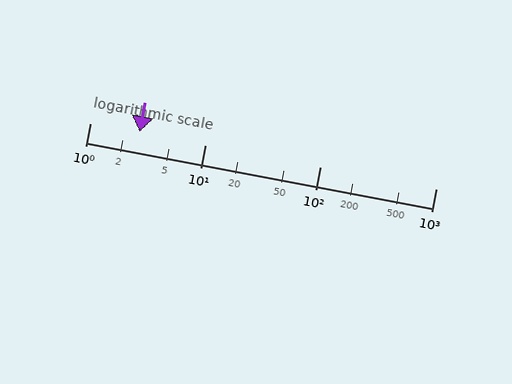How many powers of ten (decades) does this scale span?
The scale spans 3 decades, from 1 to 1000.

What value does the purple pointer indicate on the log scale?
The pointer indicates approximately 2.7.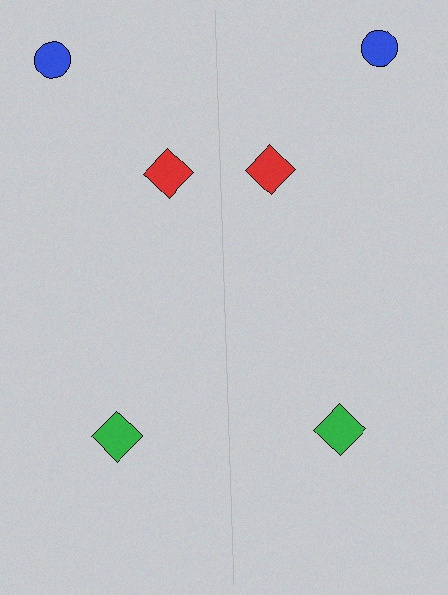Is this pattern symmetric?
Yes, this pattern has bilateral (reflection) symmetry.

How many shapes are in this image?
There are 6 shapes in this image.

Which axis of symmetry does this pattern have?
The pattern has a vertical axis of symmetry running through the center of the image.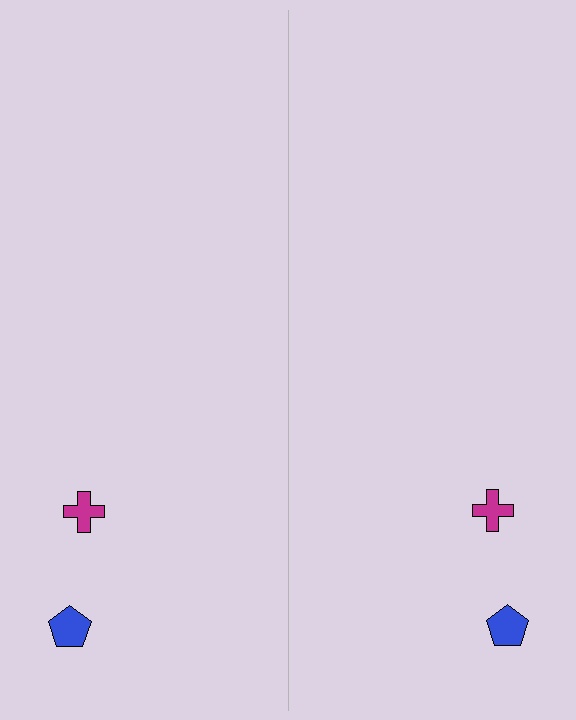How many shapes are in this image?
There are 4 shapes in this image.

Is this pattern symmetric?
Yes, this pattern has bilateral (reflection) symmetry.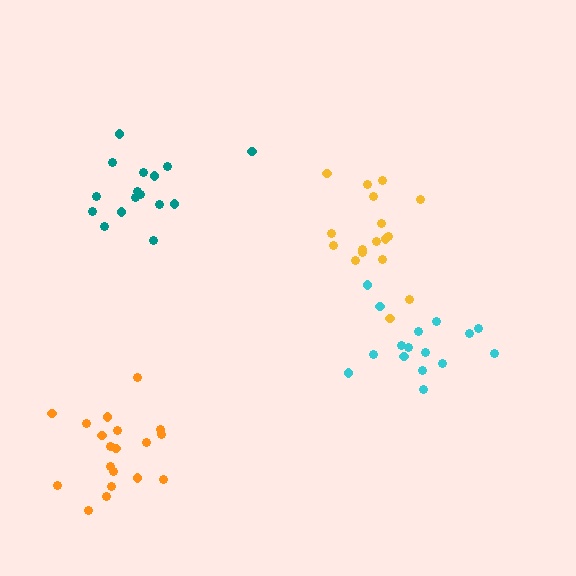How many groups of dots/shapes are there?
There are 4 groups.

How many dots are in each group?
Group 1: 17 dots, Group 2: 19 dots, Group 3: 16 dots, Group 4: 16 dots (68 total).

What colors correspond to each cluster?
The clusters are colored: yellow, orange, cyan, teal.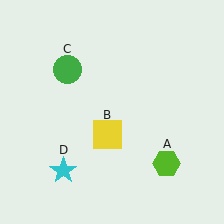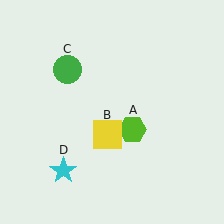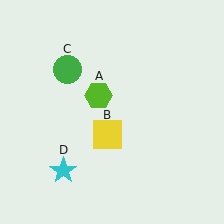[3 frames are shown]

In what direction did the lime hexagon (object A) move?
The lime hexagon (object A) moved up and to the left.